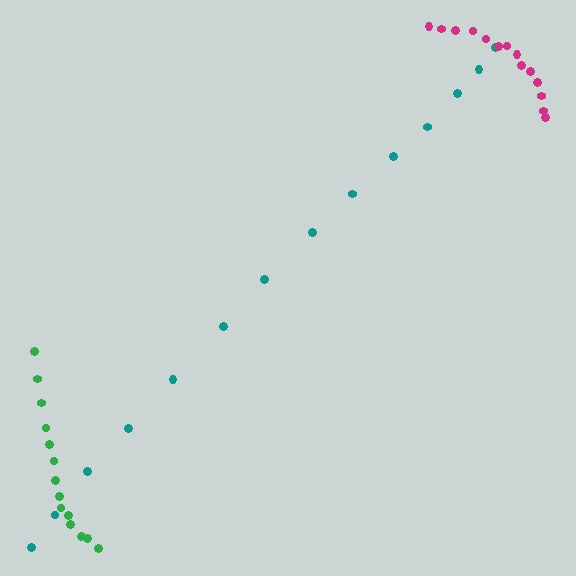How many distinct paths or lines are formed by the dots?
There are 3 distinct paths.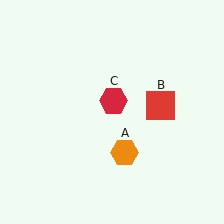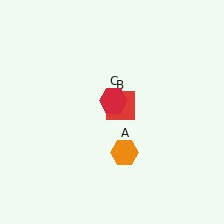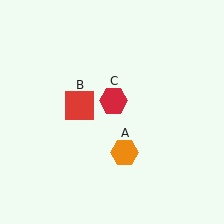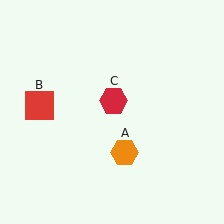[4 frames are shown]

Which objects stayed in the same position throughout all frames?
Orange hexagon (object A) and red hexagon (object C) remained stationary.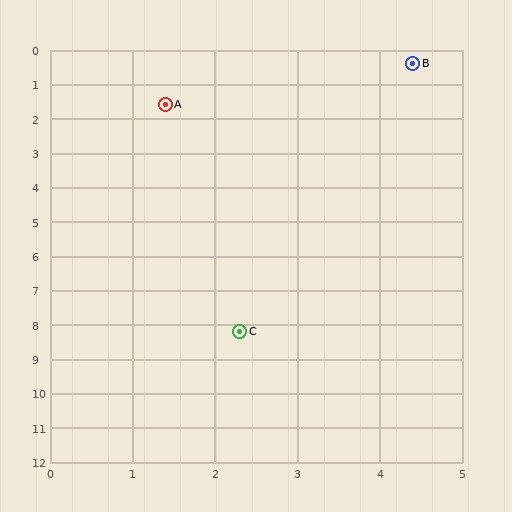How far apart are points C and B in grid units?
Points C and B are about 8.1 grid units apart.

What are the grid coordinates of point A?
Point A is at approximately (1.4, 1.6).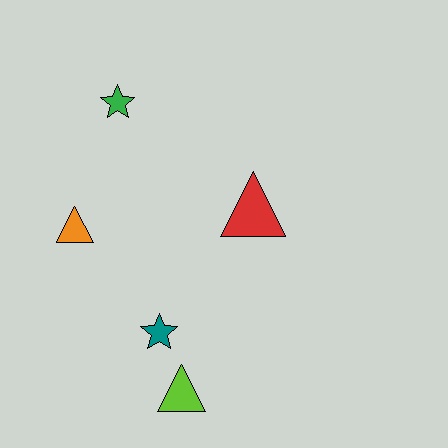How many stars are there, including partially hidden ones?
There are 2 stars.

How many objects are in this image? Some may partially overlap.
There are 5 objects.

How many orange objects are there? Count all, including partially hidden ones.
There is 1 orange object.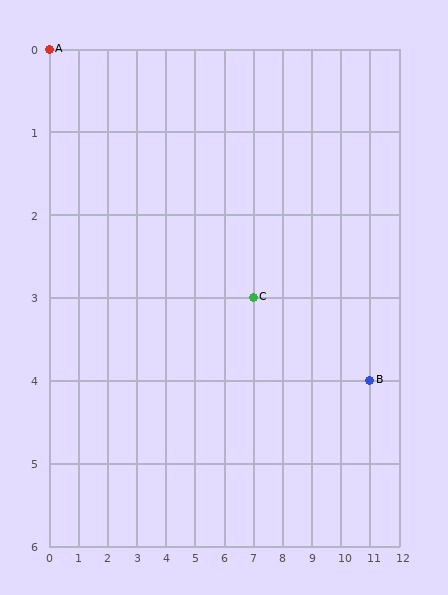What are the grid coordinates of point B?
Point B is at grid coordinates (11, 4).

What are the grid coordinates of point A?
Point A is at grid coordinates (0, 0).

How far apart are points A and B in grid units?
Points A and B are 11 columns and 4 rows apart (about 11.7 grid units diagonally).